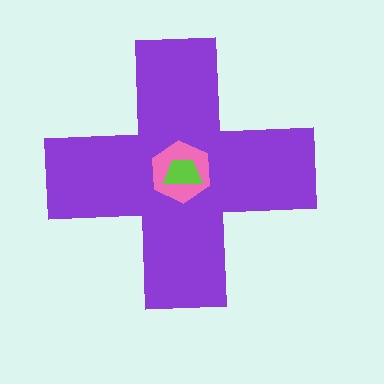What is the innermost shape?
The lime trapezoid.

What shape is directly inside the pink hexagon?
The lime trapezoid.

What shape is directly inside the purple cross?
The pink hexagon.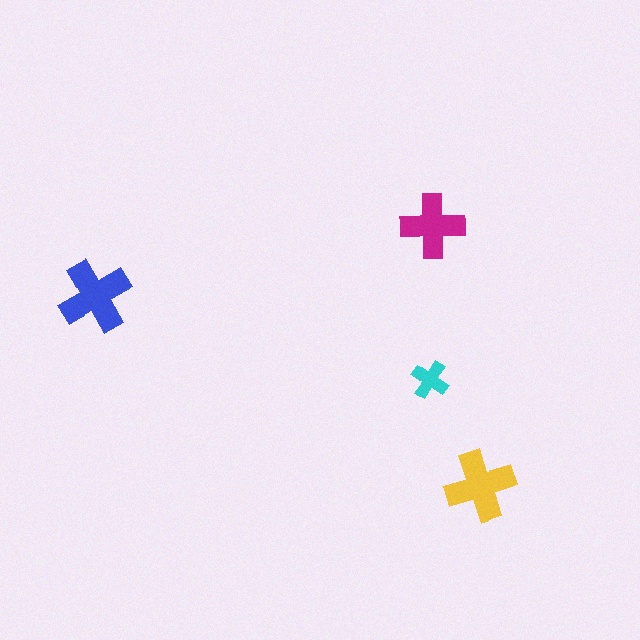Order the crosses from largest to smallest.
the blue one, the yellow one, the magenta one, the cyan one.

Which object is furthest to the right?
The yellow cross is rightmost.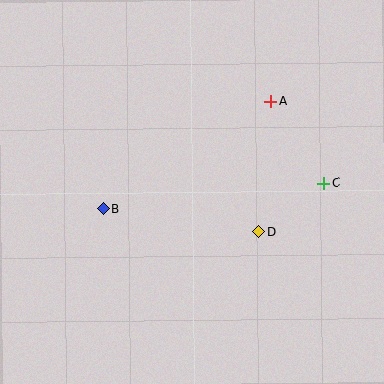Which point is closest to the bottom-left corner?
Point B is closest to the bottom-left corner.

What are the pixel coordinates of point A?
Point A is at (271, 102).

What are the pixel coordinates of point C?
Point C is at (324, 183).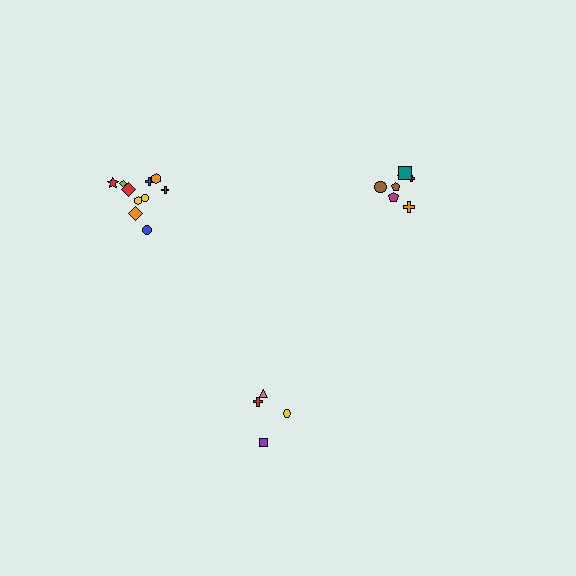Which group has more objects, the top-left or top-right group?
The top-left group.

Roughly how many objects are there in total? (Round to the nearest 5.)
Roughly 20 objects in total.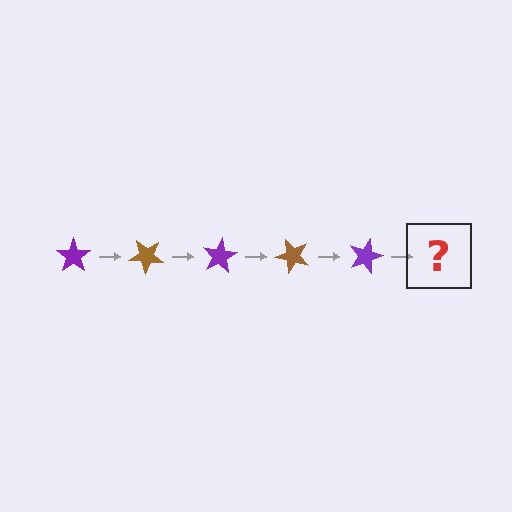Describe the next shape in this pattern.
It should be a brown star, rotated 200 degrees from the start.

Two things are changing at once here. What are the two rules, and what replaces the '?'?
The two rules are that it rotates 40 degrees each step and the color cycles through purple and brown. The '?' should be a brown star, rotated 200 degrees from the start.